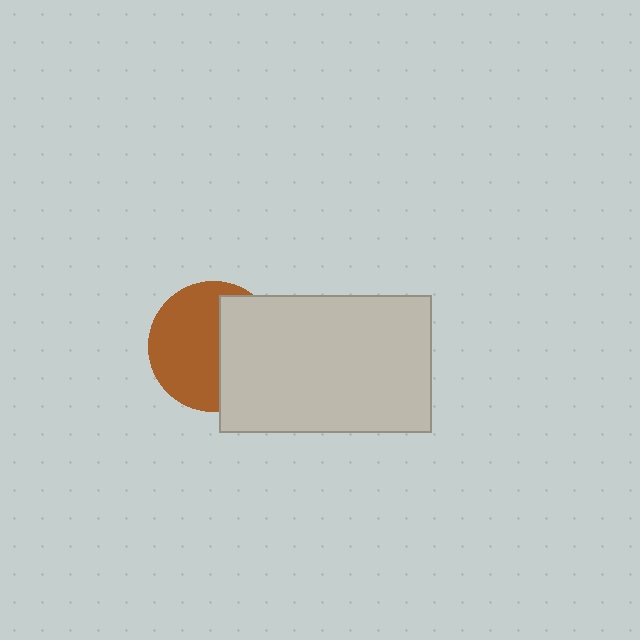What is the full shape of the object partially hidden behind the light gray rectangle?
The partially hidden object is a brown circle.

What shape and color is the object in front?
The object in front is a light gray rectangle.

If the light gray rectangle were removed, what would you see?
You would see the complete brown circle.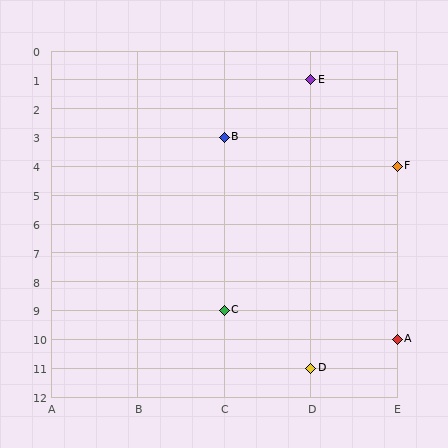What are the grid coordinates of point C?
Point C is at grid coordinates (C, 9).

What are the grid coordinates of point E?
Point E is at grid coordinates (D, 1).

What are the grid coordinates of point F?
Point F is at grid coordinates (E, 4).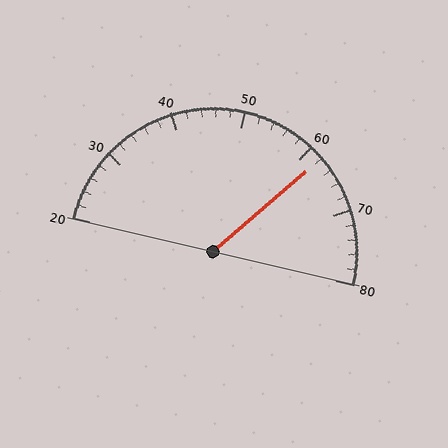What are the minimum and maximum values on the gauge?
The gauge ranges from 20 to 80.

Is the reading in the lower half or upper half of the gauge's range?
The reading is in the upper half of the range (20 to 80).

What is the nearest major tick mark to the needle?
The nearest major tick mark is 60.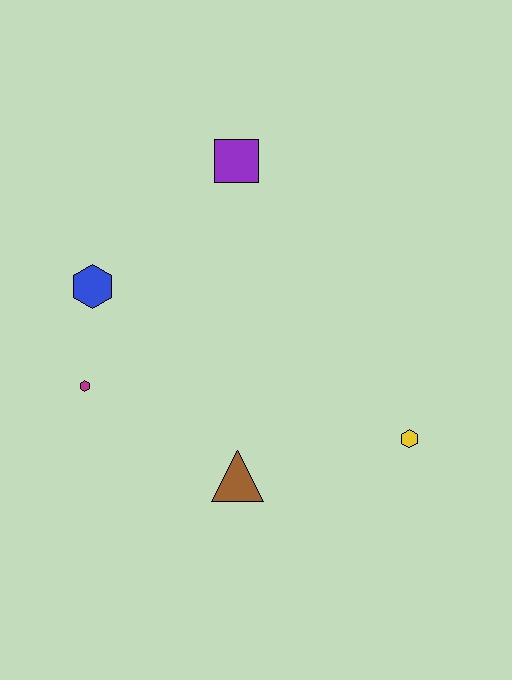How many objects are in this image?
There are 5 objects.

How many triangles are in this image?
There is 1 triangle.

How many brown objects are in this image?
There is 1 brown object.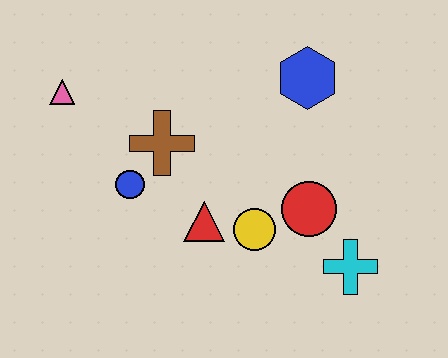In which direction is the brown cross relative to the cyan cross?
The brown cross is to the left of the cyan cross.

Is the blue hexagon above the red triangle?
Yes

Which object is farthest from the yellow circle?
The pink triangle is farthest from the yellow circle.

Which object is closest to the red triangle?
The yellow circle is closest to the red triangle.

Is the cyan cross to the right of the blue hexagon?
Yes